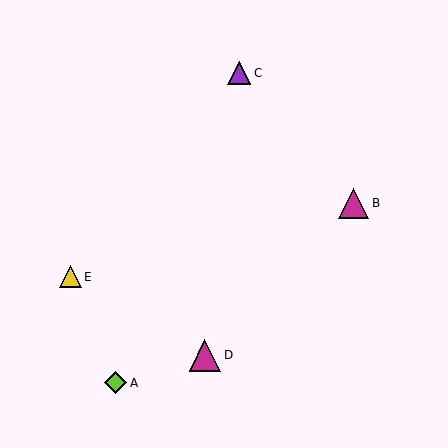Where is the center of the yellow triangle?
The center of the yellow triangle is at (70, 277).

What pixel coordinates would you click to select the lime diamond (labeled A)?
Click at (116, 383) to select the lime diamond A.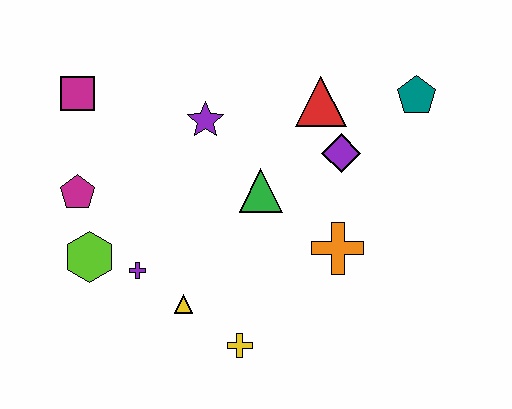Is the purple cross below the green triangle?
Yes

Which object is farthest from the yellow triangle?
The teal pentagon is farthest from the yellow triangle.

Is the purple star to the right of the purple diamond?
No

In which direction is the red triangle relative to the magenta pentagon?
The red triangle is to the right of the magenta pentagon.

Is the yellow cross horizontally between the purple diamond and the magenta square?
Yes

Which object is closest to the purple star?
The green triangle is closest to the purple star.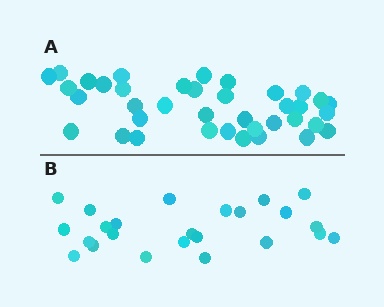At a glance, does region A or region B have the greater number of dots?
Region A (the top region) has more dots.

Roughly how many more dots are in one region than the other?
Region A has approximately 15 more dots than region B.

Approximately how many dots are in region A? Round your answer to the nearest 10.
About 40 dots. (The exact count is 38, which rounds to 40.)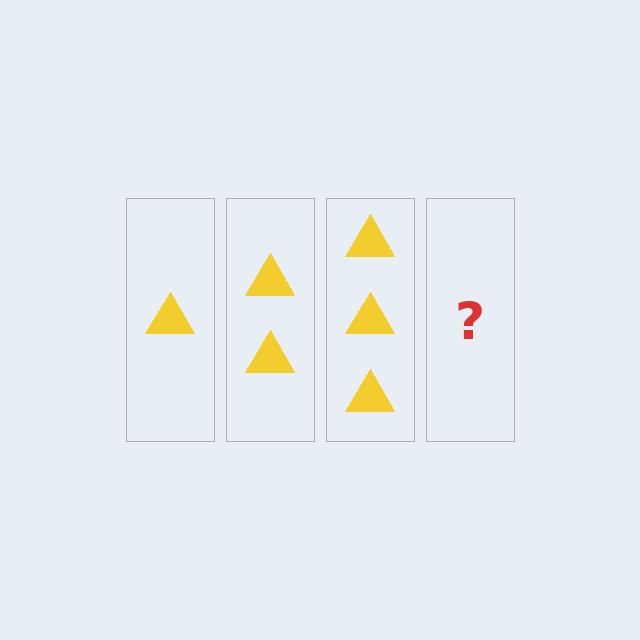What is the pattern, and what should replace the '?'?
The pattern is that each step adds one more triangle. The '?' should be 4 triangles.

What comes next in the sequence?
The next element should be 4 triangles.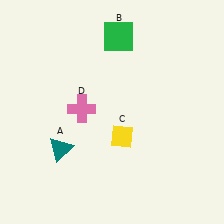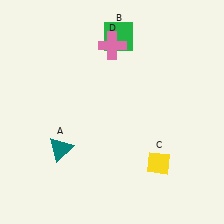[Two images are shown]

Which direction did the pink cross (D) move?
The pink cross (D) moved up.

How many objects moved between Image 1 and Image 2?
2 objects moved between the two images.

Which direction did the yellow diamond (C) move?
The yellow diamond (C) moved right.